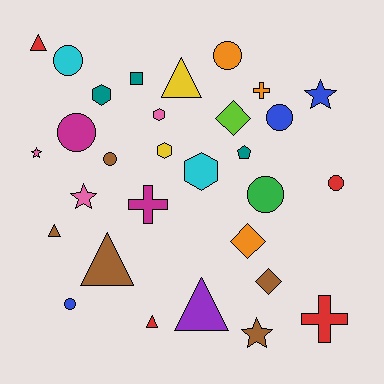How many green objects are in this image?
There is 1 green object.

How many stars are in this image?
There are 4 stars.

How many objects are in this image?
There are 30 objects.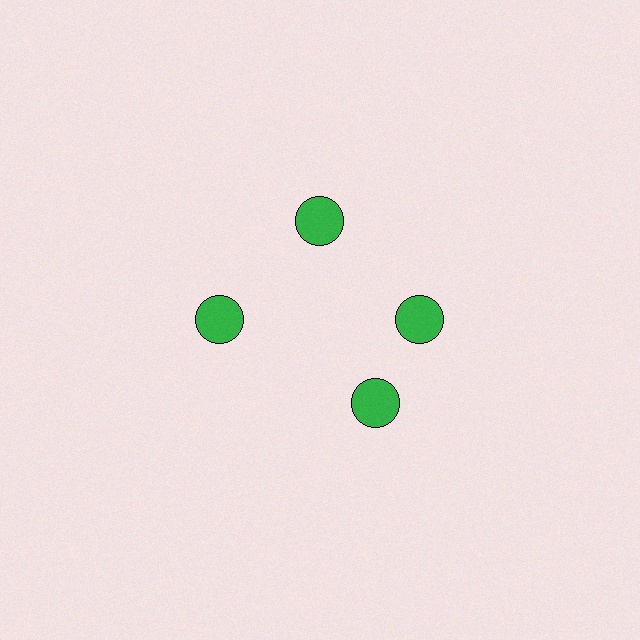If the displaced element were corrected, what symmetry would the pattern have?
It would have 4-fold rotational symmetry — the pattern would map onto itself every 90 degrees.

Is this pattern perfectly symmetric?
No. The 4 green circles are arranged in a ring, but one element near the 6 o'clock position is rotated out of alignment along the ring, breaking the 4-fold rotational symmetry.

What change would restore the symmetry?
The symmetry would be restored by rotating it back into even spacing with its neighbors so that all 4 circles sit at equal angles and equal distance from the center.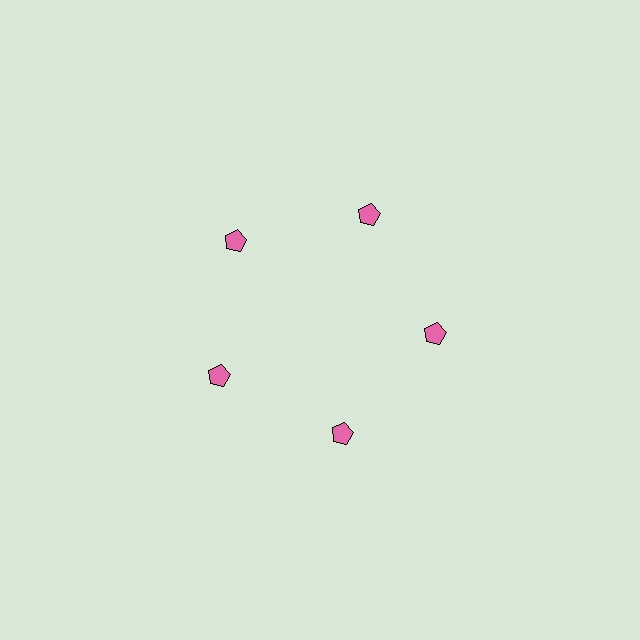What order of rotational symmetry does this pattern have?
This pattern has 5-fold rotational symmetry.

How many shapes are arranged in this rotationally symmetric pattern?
There are 5 shapes, arranged in 5 groups of 1.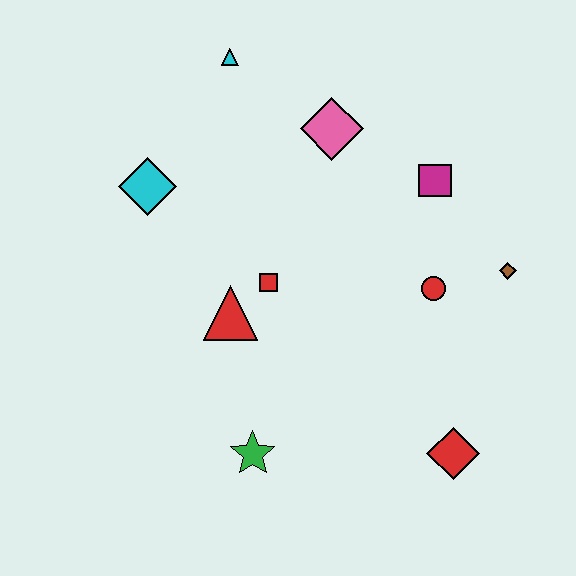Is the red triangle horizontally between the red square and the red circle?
No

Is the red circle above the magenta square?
No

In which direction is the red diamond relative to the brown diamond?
The red diamond is below the brown diamond.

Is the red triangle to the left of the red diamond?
Yes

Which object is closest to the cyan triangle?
The pink diamond is closest to the cyan triangle.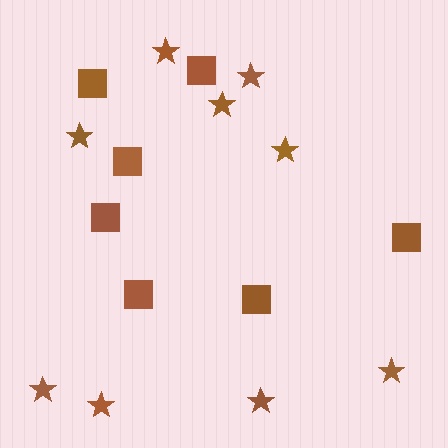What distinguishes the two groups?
There are 2 groups: one group of stars (9) and one group of squares (7).